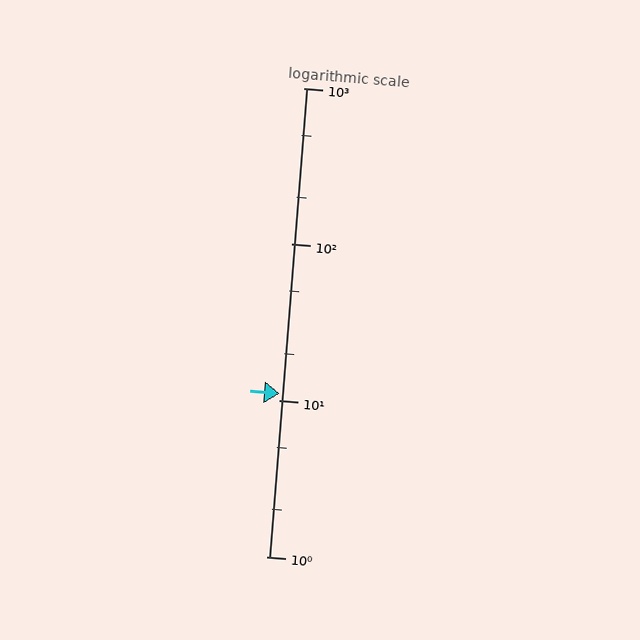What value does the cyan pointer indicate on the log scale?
The pointer indicates approximately 11.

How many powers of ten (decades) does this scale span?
The scale spans 3 decades, from 1 to 1000.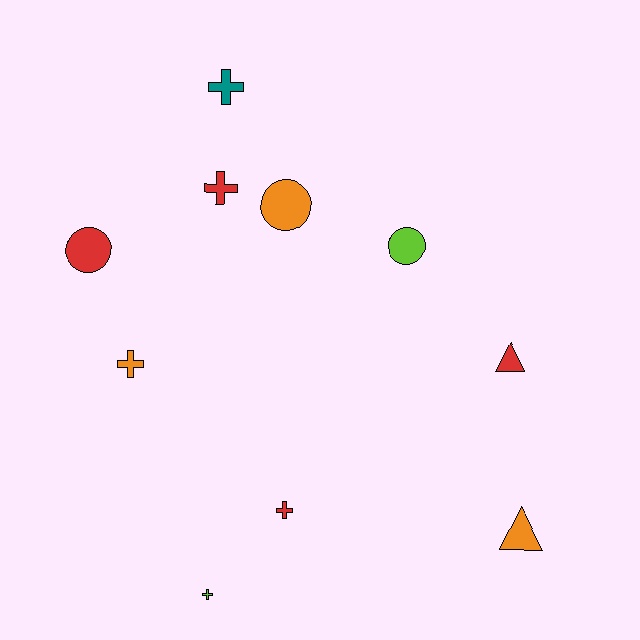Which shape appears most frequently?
Cross, with 5 objects.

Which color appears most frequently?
Red, with 4 objects.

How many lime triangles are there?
There are no lime triangles.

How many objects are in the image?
There are 10 objects.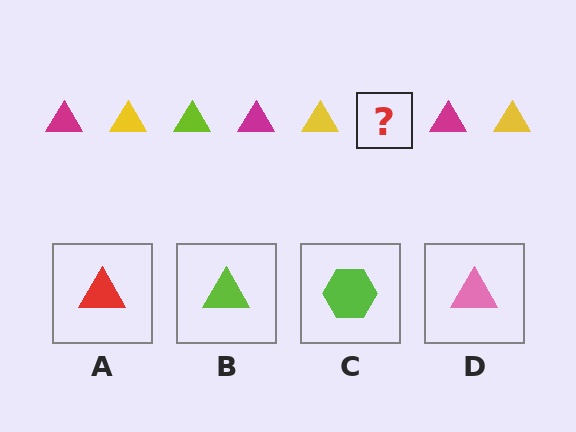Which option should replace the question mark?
Option B.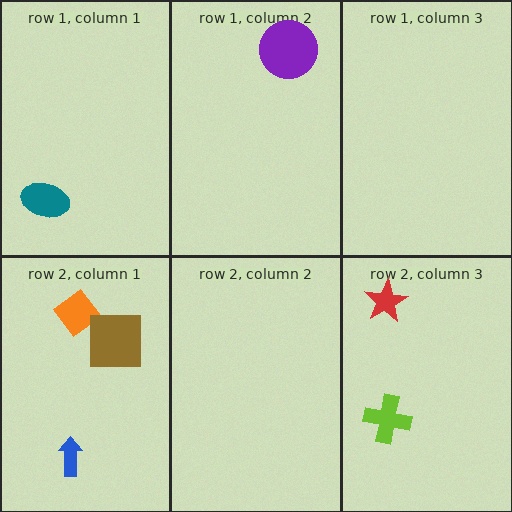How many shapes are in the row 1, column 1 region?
1.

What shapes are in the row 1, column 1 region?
The teal ellipse.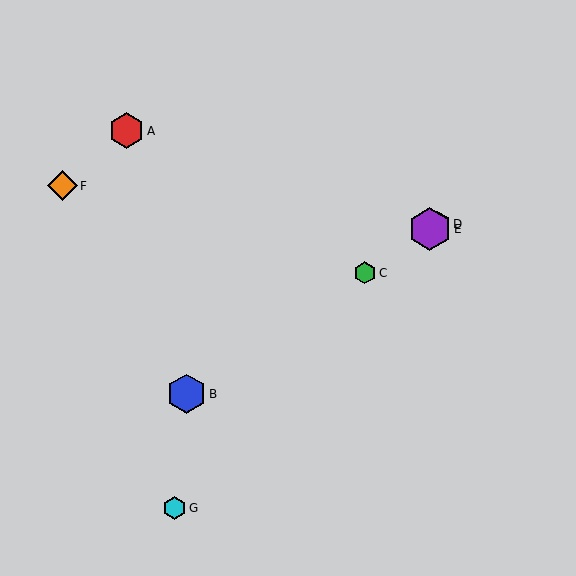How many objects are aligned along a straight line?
4 objects (B, C, D, E) are aligned along a straight line.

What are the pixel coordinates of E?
Object E is at (430, 229).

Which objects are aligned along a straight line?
Objects B, C, D, E are aligned along a straight line.